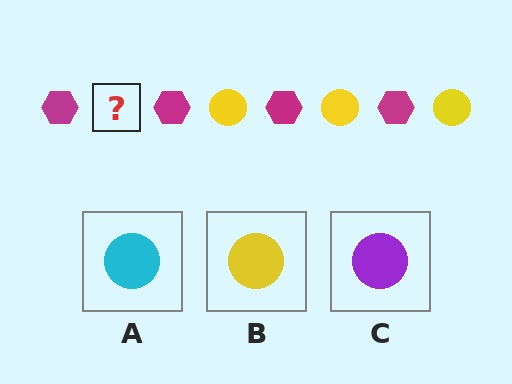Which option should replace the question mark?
Option B.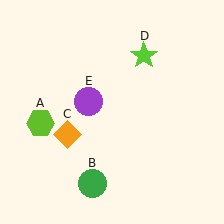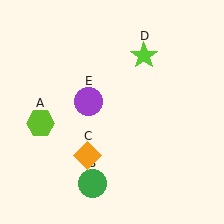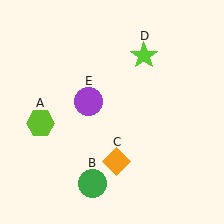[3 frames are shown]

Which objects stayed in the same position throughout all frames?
Lime hexagon (object A) and green circle (object B) and lime star (object D) and purple circle (object E) remained stationary.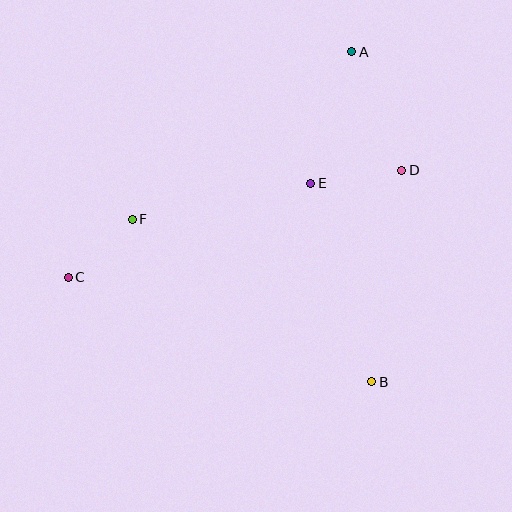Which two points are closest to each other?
Points C and F are closest to each other.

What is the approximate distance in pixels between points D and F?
The distance between D and F is approximately 274 pixels.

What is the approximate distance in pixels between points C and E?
The distance between C and E is approximately 260 pixels.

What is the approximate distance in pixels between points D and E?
The distance between D and E is approximately 92 pixels.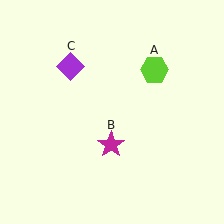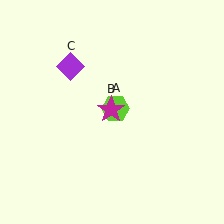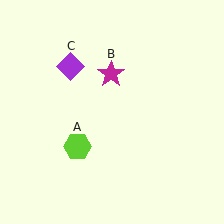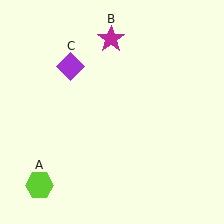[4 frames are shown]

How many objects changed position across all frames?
2 objects changed position: lime hexagon (object A), magenta star (object B).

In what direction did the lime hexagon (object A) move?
The lime hexagon (object A) moved down and to the left.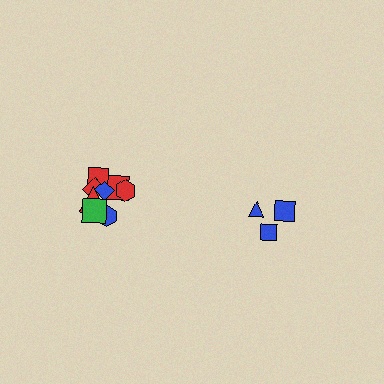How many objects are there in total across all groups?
There are 11 objects.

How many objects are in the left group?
There are 8 objects.